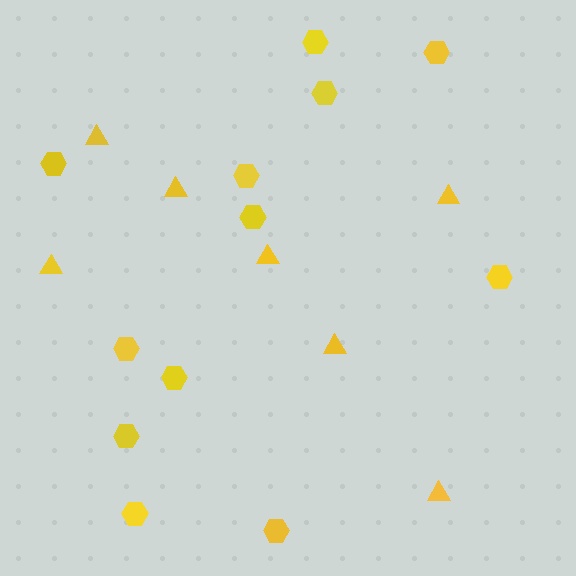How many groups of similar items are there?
There are 2 groups: one group of hexagons (12) and one group of triangles (7).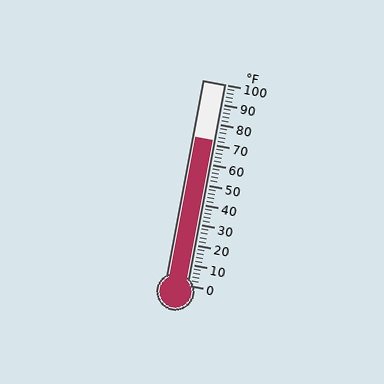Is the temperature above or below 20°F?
The temperature is above 20°F.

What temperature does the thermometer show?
The thermometer shows approximately 72°F.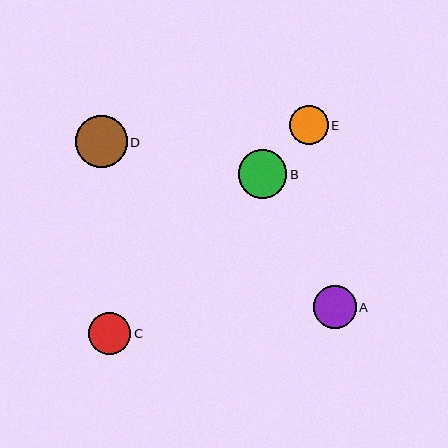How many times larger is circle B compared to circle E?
Circle B is approximately 1.2 times the size of circle E.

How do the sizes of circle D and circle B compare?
Circle D and circle B are approximately the same size.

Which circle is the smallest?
Circle E is the smallest with a size of approximately 39 pixels.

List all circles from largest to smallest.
From largest to smallest: D, B, A, C, E.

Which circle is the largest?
Circle D is the largest with a size of approximately 52 pixels.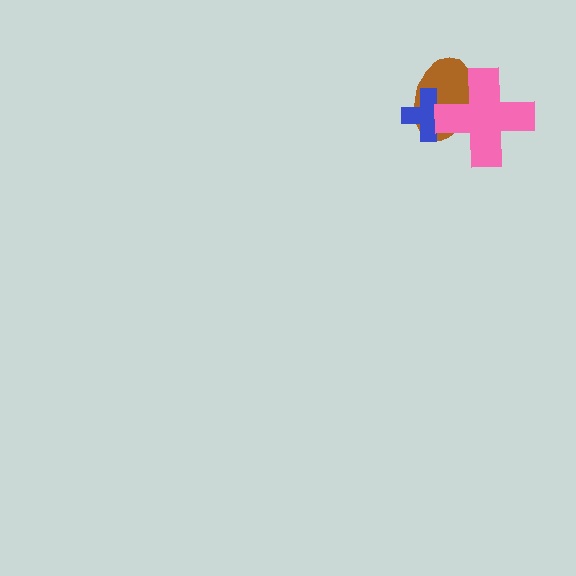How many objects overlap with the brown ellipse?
2 objects overlap with the brown ellipse.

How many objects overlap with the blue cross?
2 objects overlap with the blue cross.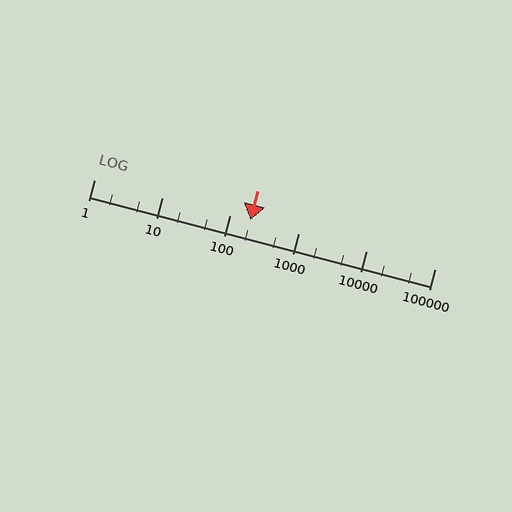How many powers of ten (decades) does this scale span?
The scale spans 5 decades, from 1 to 100000.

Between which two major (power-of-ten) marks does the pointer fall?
The pointer is between 100 and 1000.